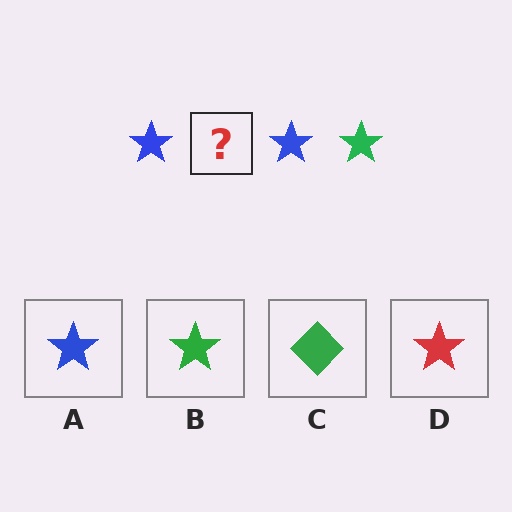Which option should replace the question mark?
Option B.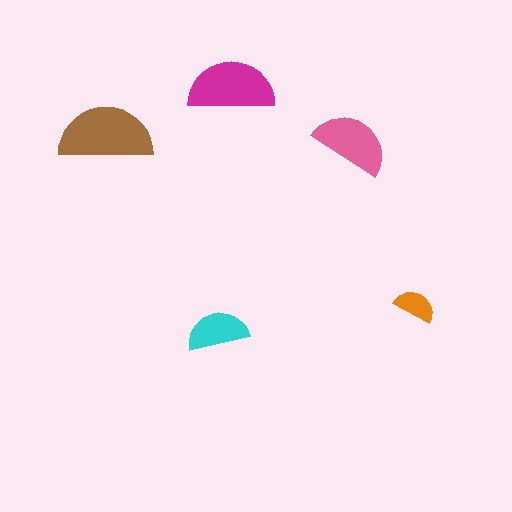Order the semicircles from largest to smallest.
the brown one, the magenta one, the pink one, the cyan one, the orange one.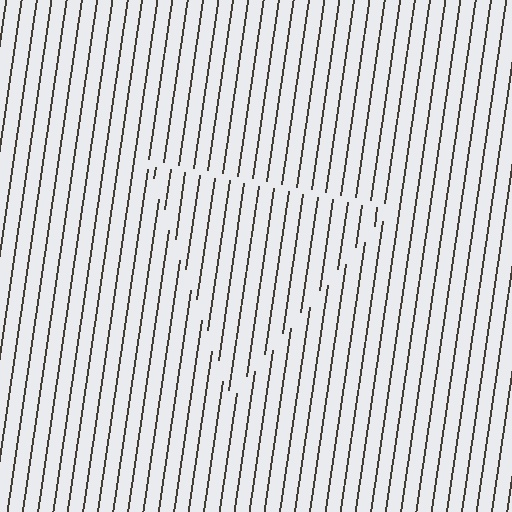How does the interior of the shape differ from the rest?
The interior of the shape contains the same grating, shifted by half a period — the contour is defined by the phase discontinuity where line-ends from the inner and outer gratings abut.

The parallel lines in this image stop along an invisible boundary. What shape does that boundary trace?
An illusory triangle. The interior of the shape contains the same grating, shifted by half a period — the contour is defined by the phase discontinuity where line-ends from the inner and outer gratings abut.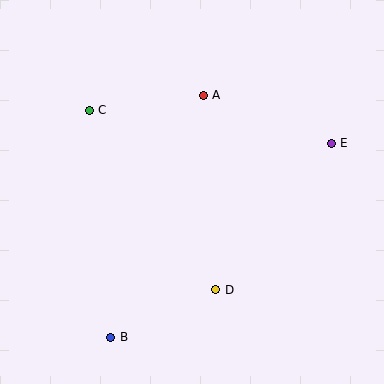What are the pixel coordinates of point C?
Point C is at (89, 110).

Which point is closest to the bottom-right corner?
Point D is closest to the bottom-right corner.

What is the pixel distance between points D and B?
The distance between D and B is 115 pixels.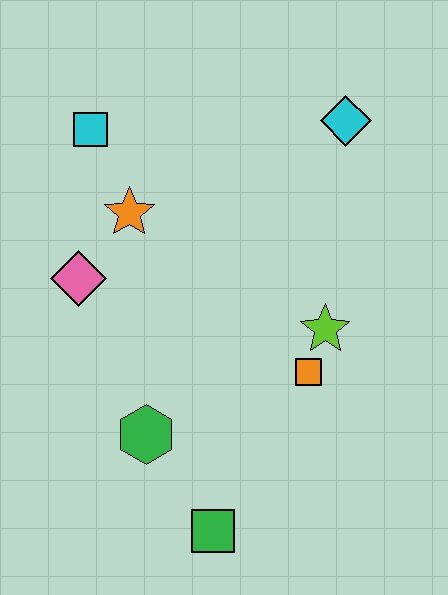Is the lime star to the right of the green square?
Yes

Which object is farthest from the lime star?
The cyan square is farthest from the lime star.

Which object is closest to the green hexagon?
The green square is closest to the green hexagon.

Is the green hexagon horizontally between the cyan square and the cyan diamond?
Yes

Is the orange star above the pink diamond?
Yes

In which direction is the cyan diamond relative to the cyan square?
The cyan diamond is to the right of the cyan square.